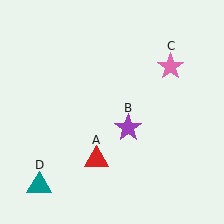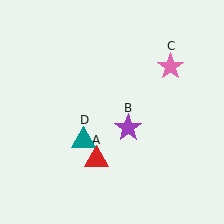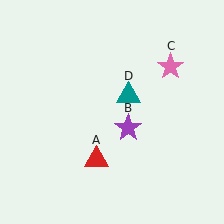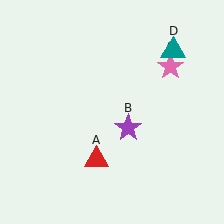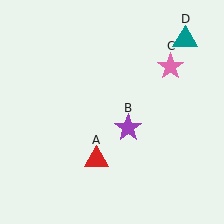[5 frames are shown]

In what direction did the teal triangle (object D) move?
The teal triangle (object D) moved up and to the right.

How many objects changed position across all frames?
1 object changed position: teal triangle (object D).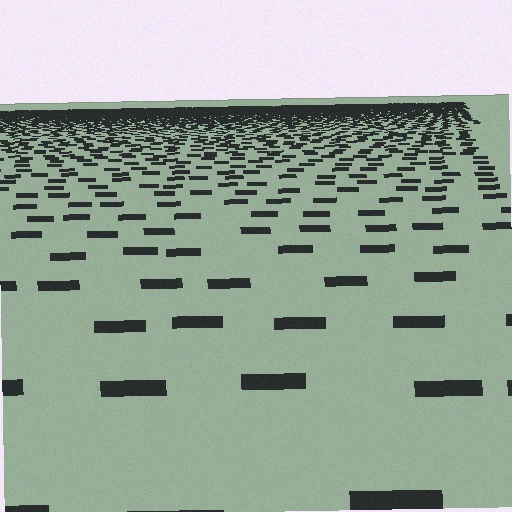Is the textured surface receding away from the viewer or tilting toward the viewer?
The surface is receding away from the viewer. Texture elements get smaller and denser toward the top.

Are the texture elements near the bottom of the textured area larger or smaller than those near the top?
Larger. Near the bottom, elements are closer to the viewer and appear at a bigger on-screen size.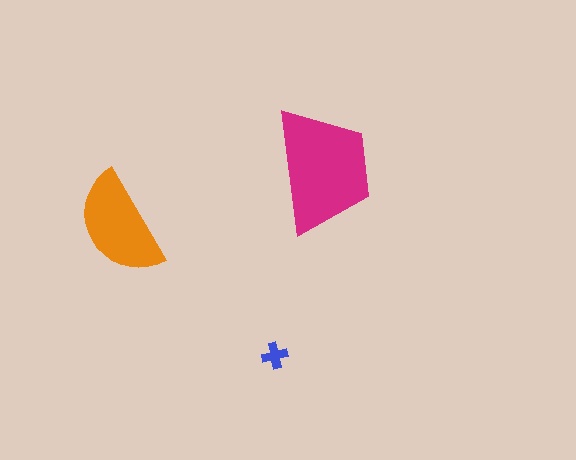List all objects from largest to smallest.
The magenta trapezoid, the orange semicircle, the blue cross.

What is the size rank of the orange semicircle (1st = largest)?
2nd.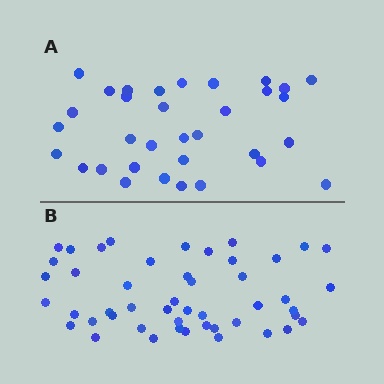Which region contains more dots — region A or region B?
Region B (the bottom region) has more dots.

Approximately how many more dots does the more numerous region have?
Region B has approximately 15 more dots than region A.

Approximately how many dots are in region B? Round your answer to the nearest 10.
About 50 dots. (The exact count is 48, which rounds to 50.)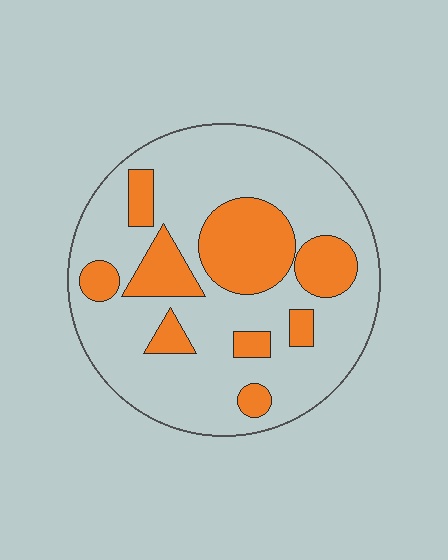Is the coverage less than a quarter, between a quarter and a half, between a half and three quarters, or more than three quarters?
Between a quarter and a half.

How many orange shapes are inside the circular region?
9.